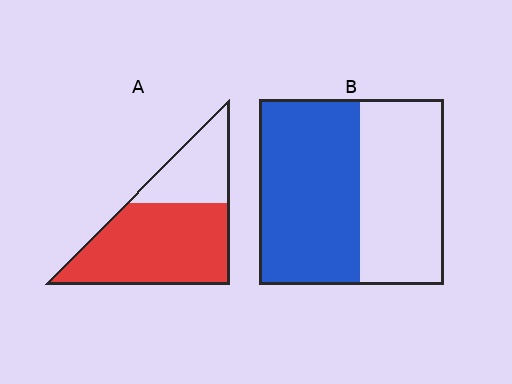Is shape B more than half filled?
Yes.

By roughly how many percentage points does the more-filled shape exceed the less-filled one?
By roughly 15 percentage points (A over B).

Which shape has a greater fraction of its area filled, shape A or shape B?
Shape A.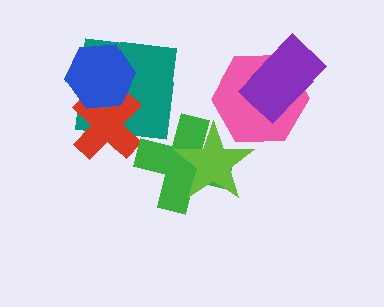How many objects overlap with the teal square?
2 objects overlap with the teal square.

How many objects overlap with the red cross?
2 objects overlap with the red cross.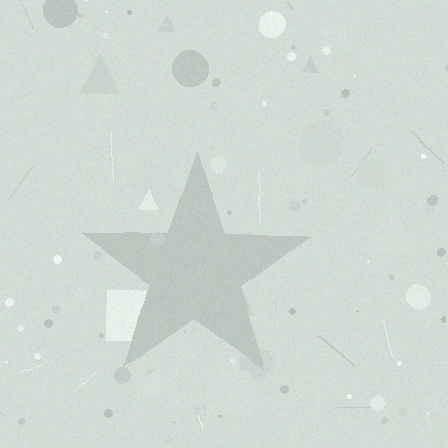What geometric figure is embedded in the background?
A star is embedded in the background.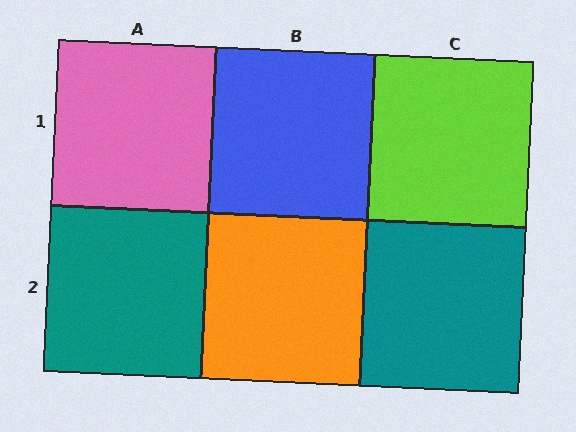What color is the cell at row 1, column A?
Pink.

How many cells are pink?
1 cell is pink.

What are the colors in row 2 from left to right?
Teal, orange, teal.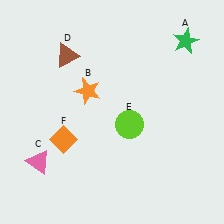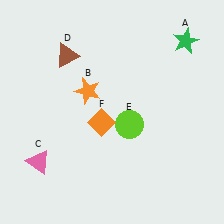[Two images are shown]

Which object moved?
The orange diamond (F) moved right.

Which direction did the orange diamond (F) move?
The orange diamond (F) moved right.